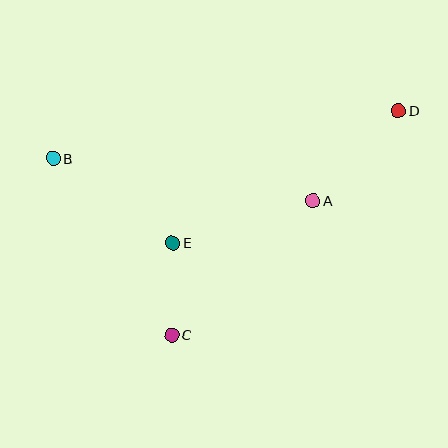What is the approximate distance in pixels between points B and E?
The distance between B and E is approximately 146 pixels.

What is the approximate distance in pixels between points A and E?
The distance between A and E is approximately 147 pixels.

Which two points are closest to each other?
Points C and E are closest to each other.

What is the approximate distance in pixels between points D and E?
The distance between D and E is approximately 262 pixels.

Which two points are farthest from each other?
Points B and D are farthest from each other.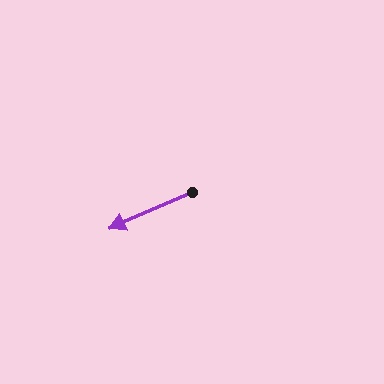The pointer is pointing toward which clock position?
Roughly 8 o'clock.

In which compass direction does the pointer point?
Southwest.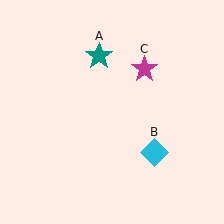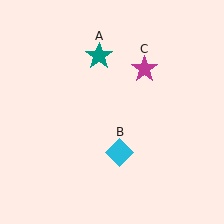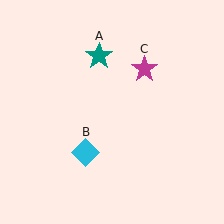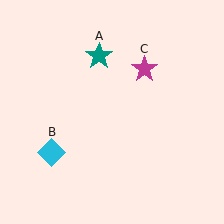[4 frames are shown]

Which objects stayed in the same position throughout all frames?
Teal star (object A) and magenta star (object C) remained stationary.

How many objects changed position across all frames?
1 object changed position: cyan diamond (object B).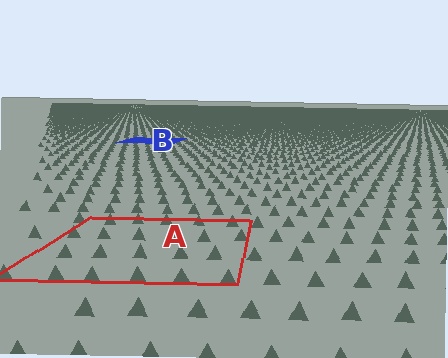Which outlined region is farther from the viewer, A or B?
Region B is farther from the viewer — the texture elements inside it appear smaller and more densely packed.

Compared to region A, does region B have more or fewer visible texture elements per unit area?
Region B has more texture elements per unit area — they are packed more densely because it is farther away.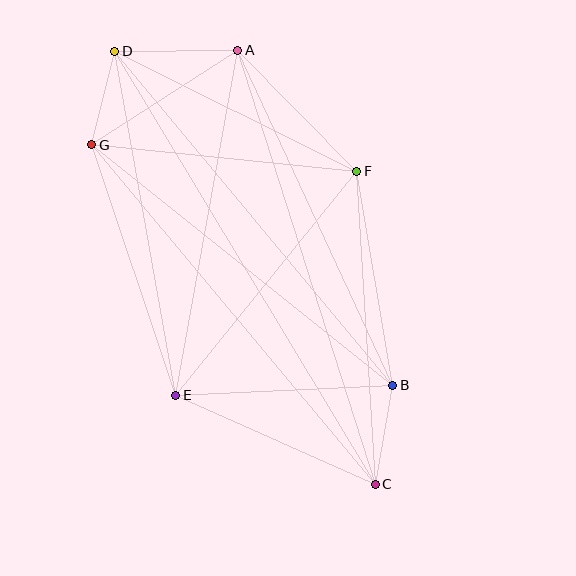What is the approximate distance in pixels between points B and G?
The distance between B and G is approximately 385 pixels.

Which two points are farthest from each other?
Points C and D are farthest from each other.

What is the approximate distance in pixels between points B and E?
The distance between B and E is approximately 217 pixels.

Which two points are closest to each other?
Points D and G are closest to each other.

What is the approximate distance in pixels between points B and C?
The distance between B and C is approximately 100 pixels.